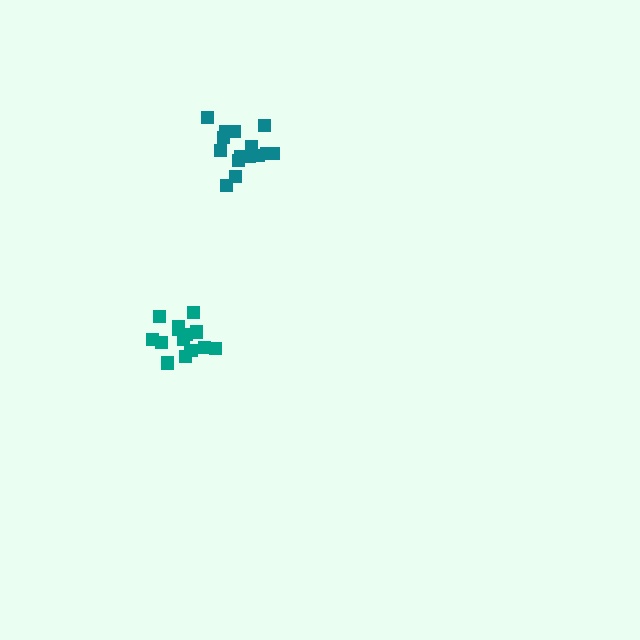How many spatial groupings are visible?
There are 2 spatial groupings.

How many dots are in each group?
Group 1: 14 dots, Group 2: 15 dots (29 total).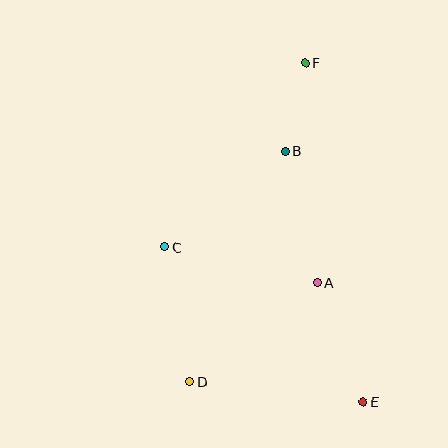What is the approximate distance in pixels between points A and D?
The distance between A and D is approximately 161 pixels.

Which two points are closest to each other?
Points B and F are closest to each other.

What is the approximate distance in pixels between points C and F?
The distance between C and F is approximately 232 pixels.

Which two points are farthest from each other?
Points E and F are farthest from each other.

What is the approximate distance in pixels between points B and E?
The distance between B and E is approximately 262 pixels.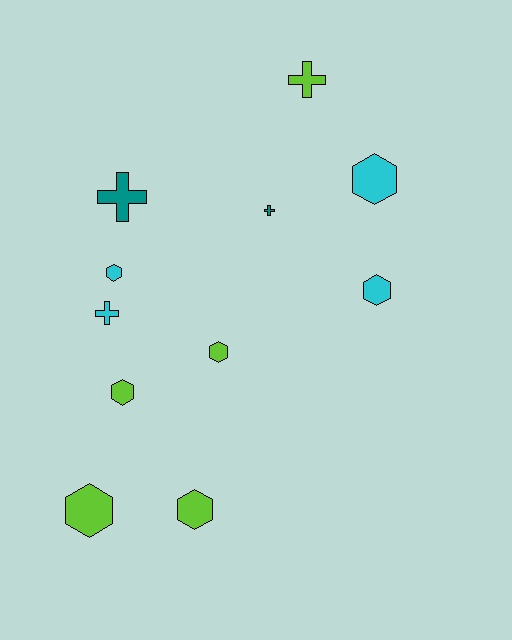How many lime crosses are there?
There is 1 lime cross.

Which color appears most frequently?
Lime, with 5 objects.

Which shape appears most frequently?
Hexagon, with 7 objects.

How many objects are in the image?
There are 11 objects.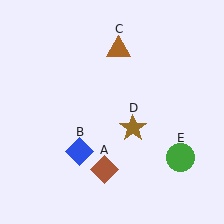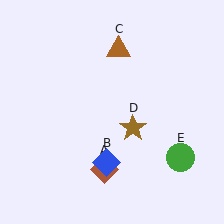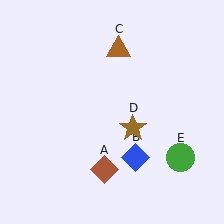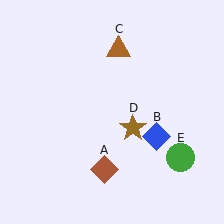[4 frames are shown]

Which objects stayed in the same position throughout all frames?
Brown diamond (object A) and brown triangle (object C) and brown star (object D) and green circle (object E) remained stationary.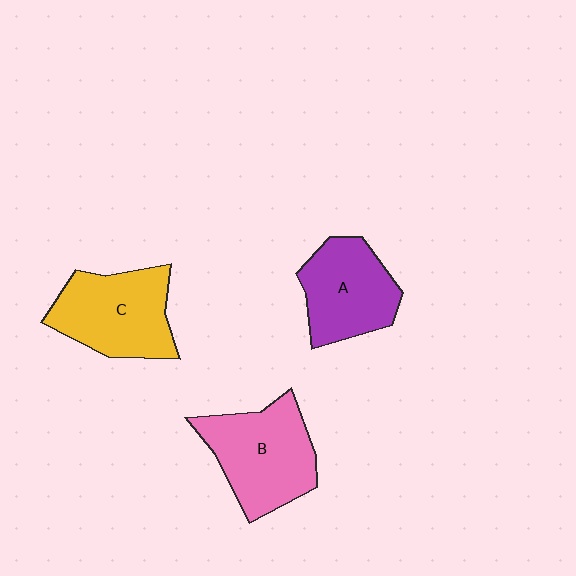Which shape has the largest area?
Shape B (pink).